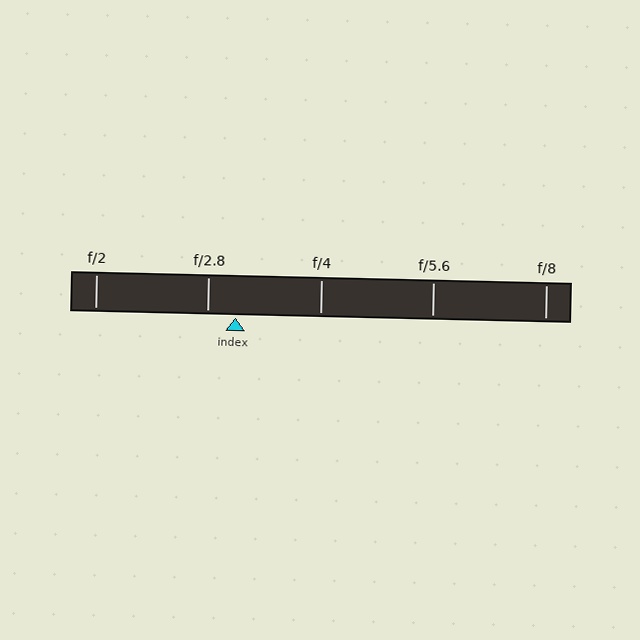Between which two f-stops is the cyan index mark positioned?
The index mark is between f/2.8 and f/4.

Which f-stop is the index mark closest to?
The index mark is closest to f/2.8.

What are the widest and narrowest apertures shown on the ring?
The widest aperture shown is f/2 and the narrowest is f/8.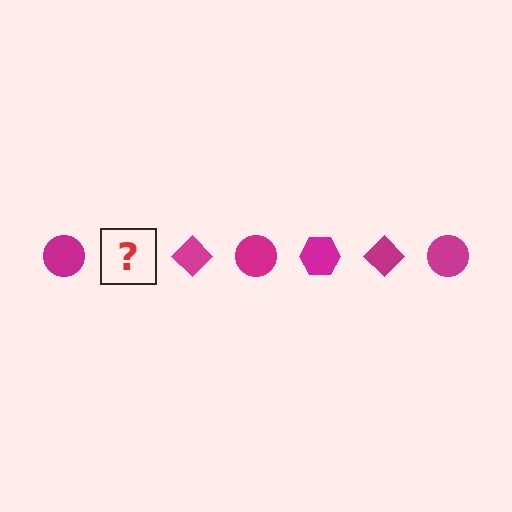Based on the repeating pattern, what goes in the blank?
The blank should be a magenta hexagon.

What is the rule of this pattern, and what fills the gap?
The rule is that the pattern cycles through circle, hexagon, diamond shapes in magenta. The gap should be filled with a magenta hexagon.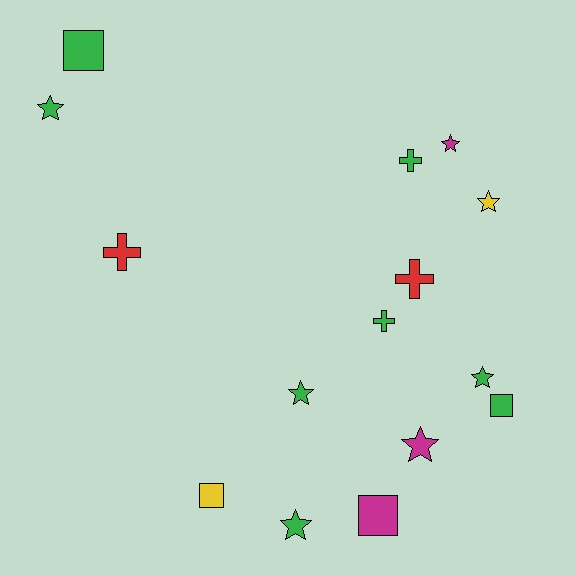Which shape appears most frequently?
Star, with 7 objects.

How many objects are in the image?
There are 15 objects.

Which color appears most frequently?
Green, with 8 objects.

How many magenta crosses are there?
There are no magenta crosses.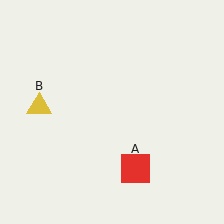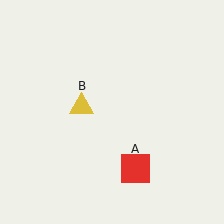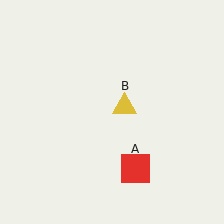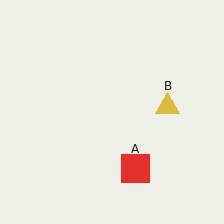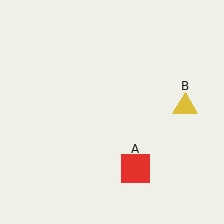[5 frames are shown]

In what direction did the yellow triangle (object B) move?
The yellow triangle (object B) moved right.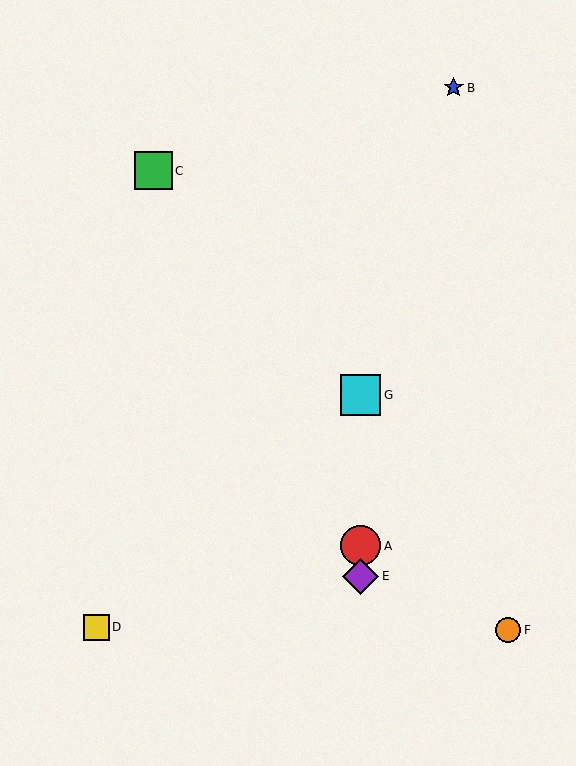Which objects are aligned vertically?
Objects A, E, G are aligned vertically.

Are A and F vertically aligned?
No, A is at x≈361 and F is at x≈508.